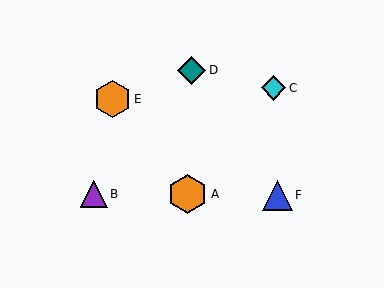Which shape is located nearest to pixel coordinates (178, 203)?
The orange hexagon (labeled A) at (188, 194) is nearest to that location.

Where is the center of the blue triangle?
The center of the blue triangle is at (277, 195).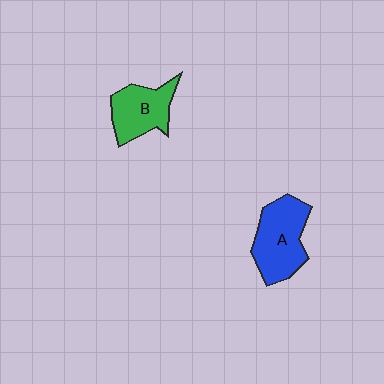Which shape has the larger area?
Shape A (blue).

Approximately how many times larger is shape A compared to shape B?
Approximately 1.3 times.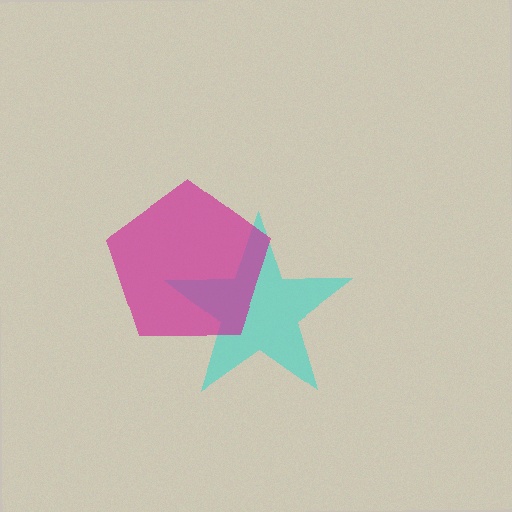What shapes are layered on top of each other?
The layered shapes are: a cyan star, a magenta pentagon.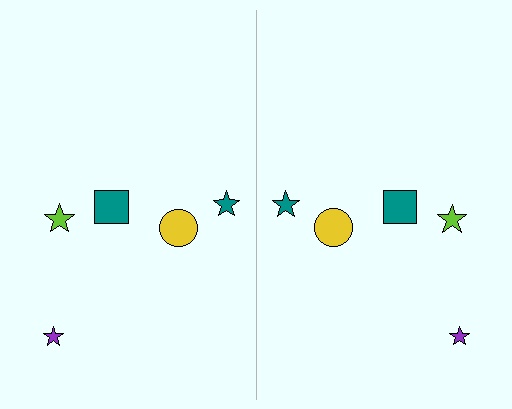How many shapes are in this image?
There are 10 shapes in this image.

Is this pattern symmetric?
Yes, this pattern has bilateral (reflection) symmetry.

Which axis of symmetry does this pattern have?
The pattern has a vertical axis of symmetry running through the center of the image.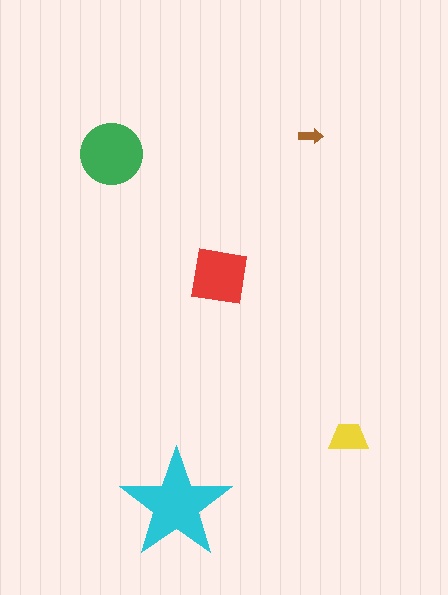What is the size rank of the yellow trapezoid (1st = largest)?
4th.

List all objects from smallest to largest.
The brown arrow, the yellow trapezoid, the red square, the green circle, the cyan star.